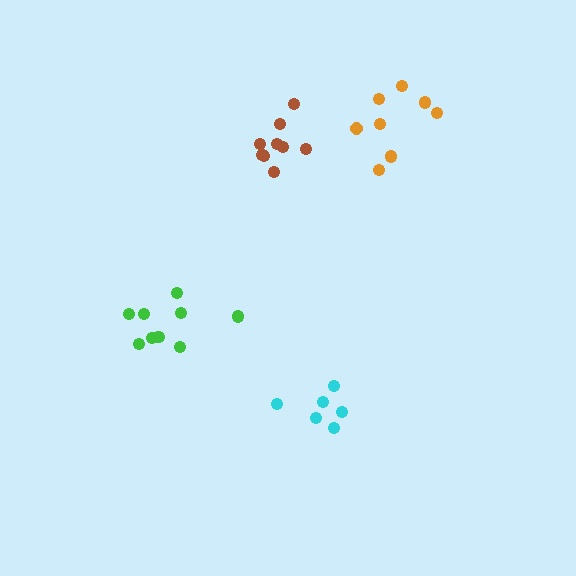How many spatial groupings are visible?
There are 4 spatial groupings.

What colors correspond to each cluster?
The clusters are colored: cyan, green, brown, orange.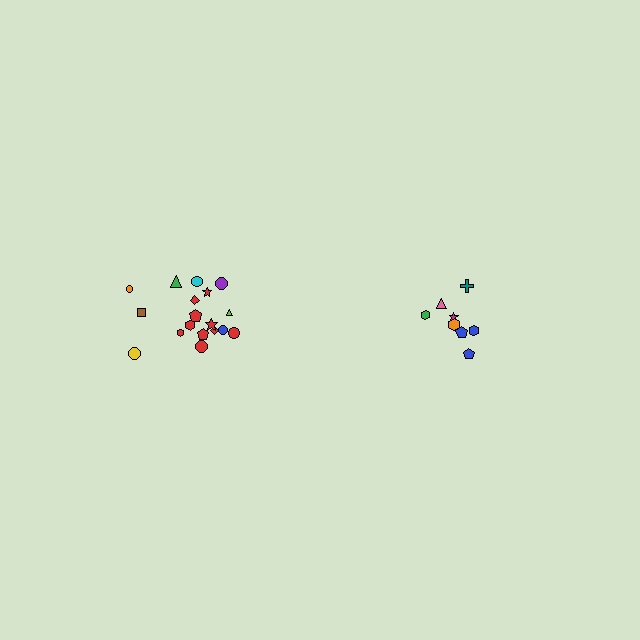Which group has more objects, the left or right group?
The left group.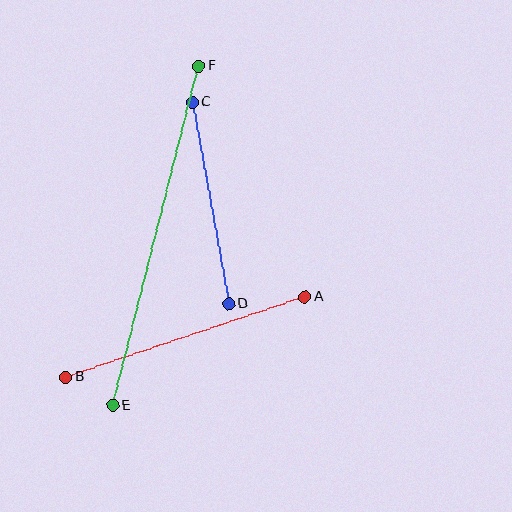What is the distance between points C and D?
The distance is approximately 205 pixels.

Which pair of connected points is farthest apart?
Points E and F are farthest apart.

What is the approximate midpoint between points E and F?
The midpoint is at approximately (156, 235) pixels.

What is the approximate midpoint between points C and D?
The midpoint is at approximately (210, 203) pixels.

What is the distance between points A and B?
The distance is approximately 253 pixels.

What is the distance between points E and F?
The distance is approximately 350 pixels.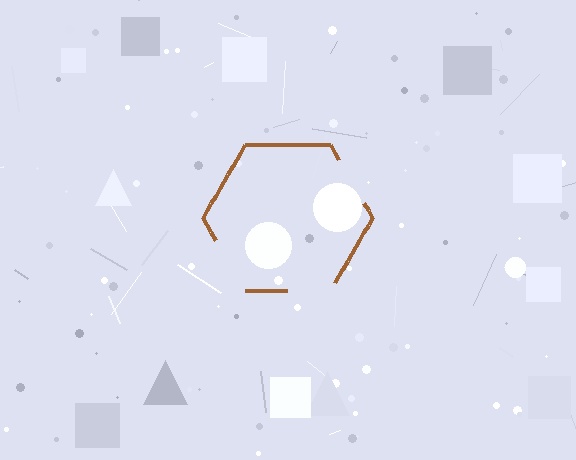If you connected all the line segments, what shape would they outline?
They would outline a hexagon.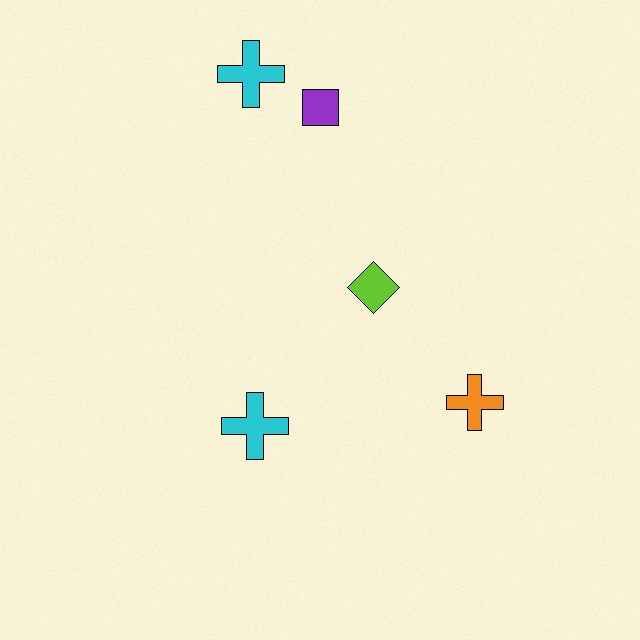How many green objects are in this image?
There are no green objects.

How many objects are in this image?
There are 5 objects.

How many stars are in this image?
There are no stars.